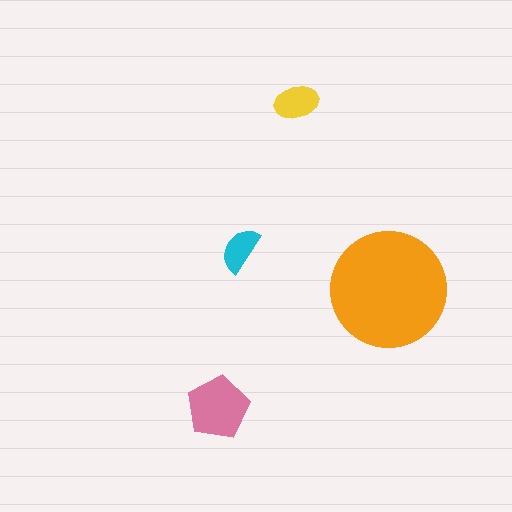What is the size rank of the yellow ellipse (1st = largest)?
3rd.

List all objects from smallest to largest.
The cyan semicircle, the yellow ellipse, the pink pentagon, the orange circle.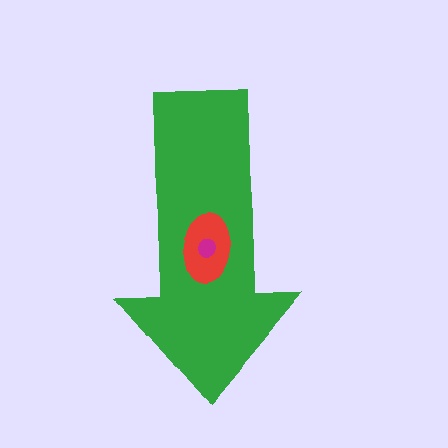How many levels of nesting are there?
3.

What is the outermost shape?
The green arrow.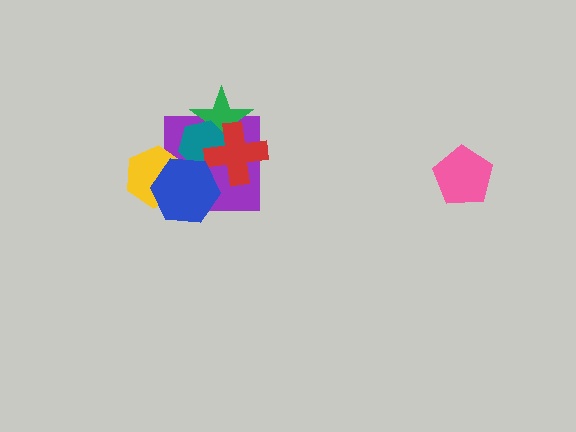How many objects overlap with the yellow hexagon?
2 objects overlap with the yellow hexagon.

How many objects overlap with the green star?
3 objects overlap with the green star.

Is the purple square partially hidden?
Yes, it is partially covered by another shape.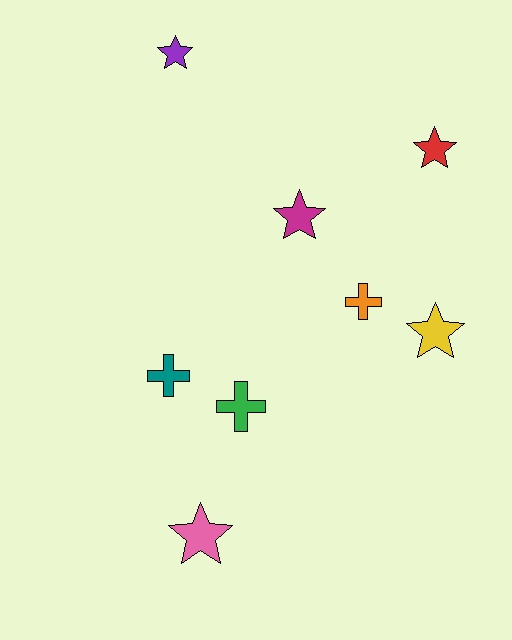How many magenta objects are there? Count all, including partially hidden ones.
There is 1 magenta object.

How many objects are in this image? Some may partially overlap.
There are 8 objects.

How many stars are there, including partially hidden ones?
There are 5 stars.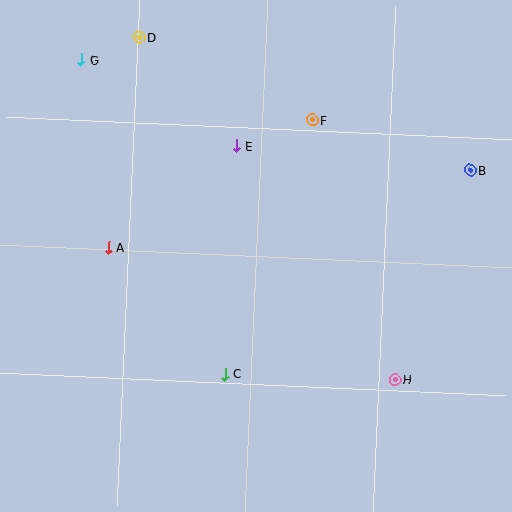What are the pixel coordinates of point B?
Point B is at (470, 170).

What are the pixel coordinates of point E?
Point E is at (237, 146).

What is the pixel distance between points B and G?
The distance between B and G is 404 pixels.